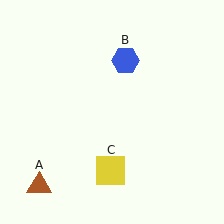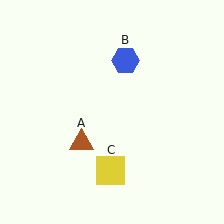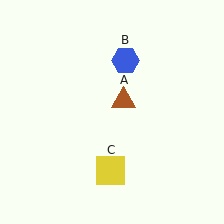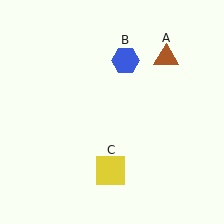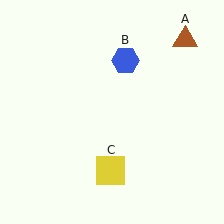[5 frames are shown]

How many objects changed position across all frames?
1 object changed position: brown triangle (object A).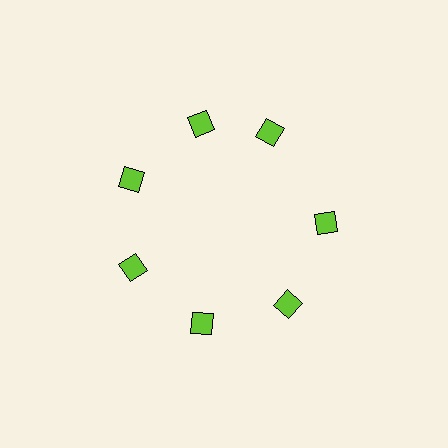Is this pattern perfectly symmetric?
No. The 7 lime diamonds are arranged in a ring, but one element near the 1 o'clock position is rotated out of alignment along the ring, breaking the 7-fold rotational symmetry.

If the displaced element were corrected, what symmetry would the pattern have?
It would have 7-fold rotational symmetry — the pattern would map onto itself every 51 degrees.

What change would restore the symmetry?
The symmetry would be restored by rotating it back into even spacing with its neighbors so that all 7 diamonds sit at equal angles and equal distance from the center.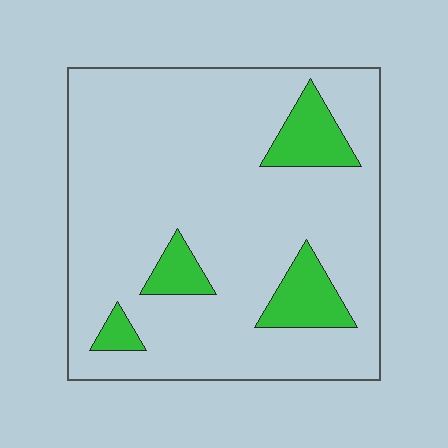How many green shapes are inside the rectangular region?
4.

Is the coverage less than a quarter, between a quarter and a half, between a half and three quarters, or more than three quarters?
Less than a quarter.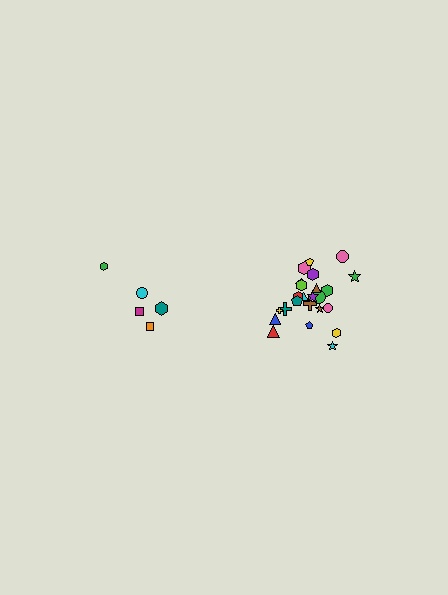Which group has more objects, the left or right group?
The right group.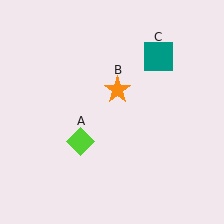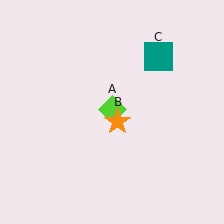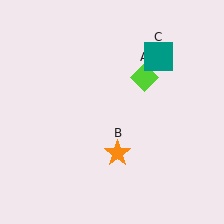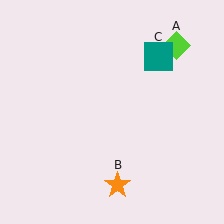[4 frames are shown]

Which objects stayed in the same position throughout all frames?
Teal square (object C) remained stationary.